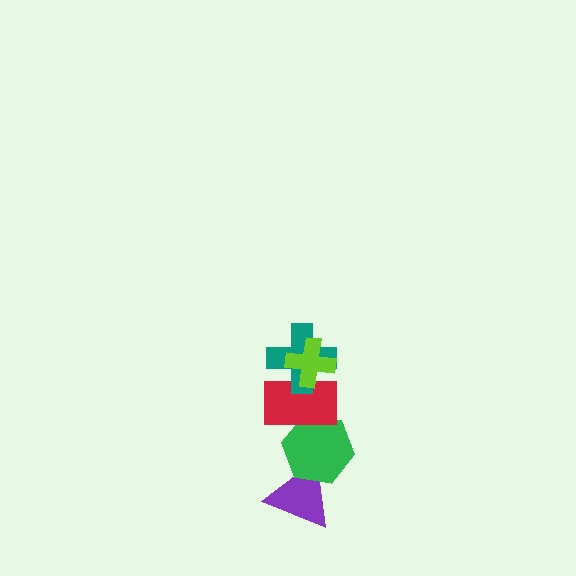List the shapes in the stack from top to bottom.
From top to bottom: the lime cross, the teal cross, the red rectangle, the green hexagon, the purple triangle.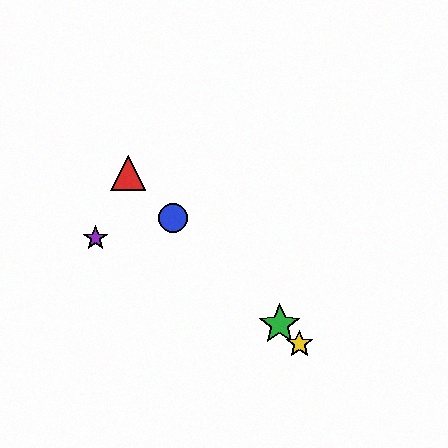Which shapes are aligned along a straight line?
The red triangle, the blue circle, the green star, the yellow star are aligned along a straight line.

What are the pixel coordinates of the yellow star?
The yellow star is at (299, 344).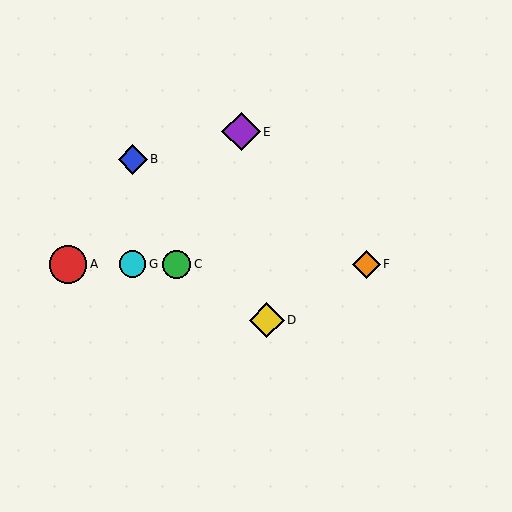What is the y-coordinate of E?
Object E is at y≈132.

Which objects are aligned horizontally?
Objects A, C, F, G are aligned horizontally.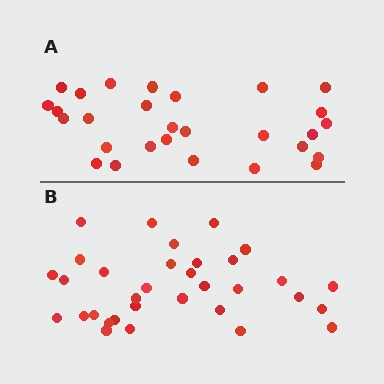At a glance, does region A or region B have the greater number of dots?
Region B (the bottom region) has more dots.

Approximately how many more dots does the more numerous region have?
Region B has about 5 more dots than region A.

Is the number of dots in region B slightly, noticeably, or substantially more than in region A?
Region B has only slightly more — the two regions are fairly close. The ratio is roughly 1.2 to 1.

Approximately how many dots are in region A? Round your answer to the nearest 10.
About 30 dots. (The exact count is 28, which rounds to 30.)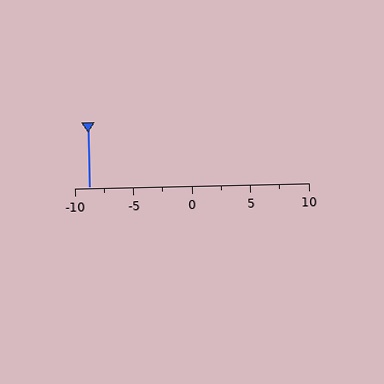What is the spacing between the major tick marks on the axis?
The major ticks are spaced 5 apart.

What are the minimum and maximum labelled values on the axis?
The axis runs from -10 to 10.